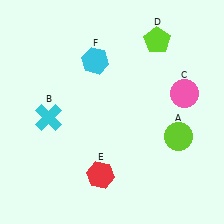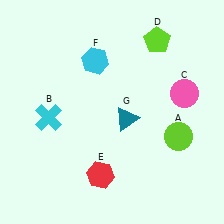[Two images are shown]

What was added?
A teal triangle (G) was added in Image 2.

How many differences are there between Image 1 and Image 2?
There is 1 difference between the two images.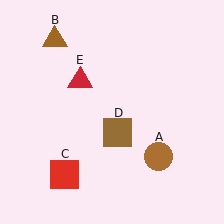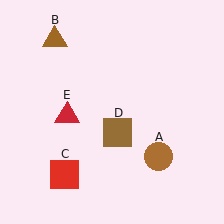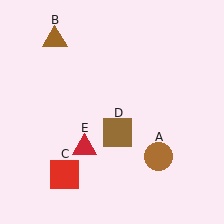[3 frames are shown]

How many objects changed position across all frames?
1 object changed position: red triangle (object E).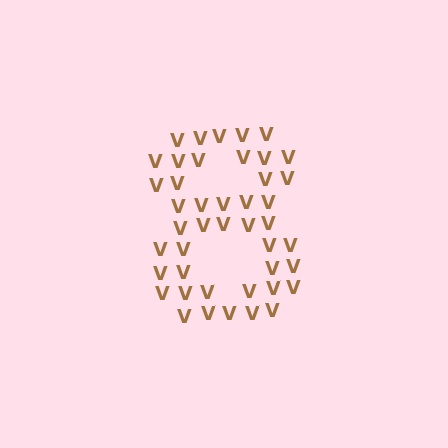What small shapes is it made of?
It is made of small letter V's.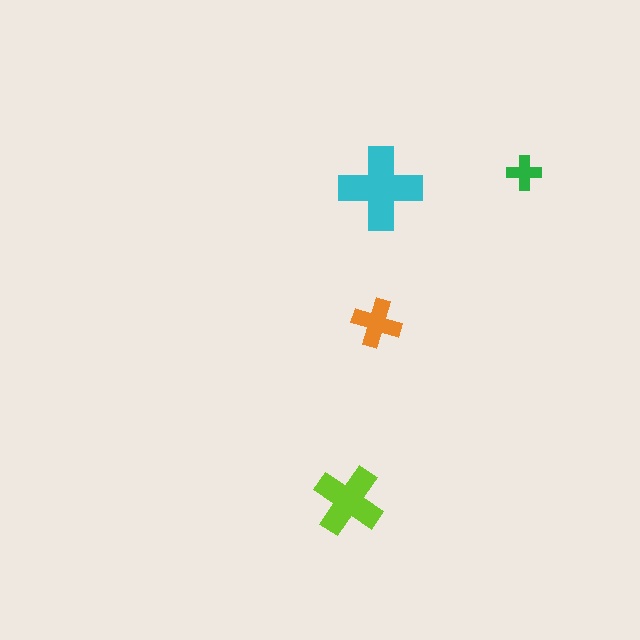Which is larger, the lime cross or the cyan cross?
The cyan one.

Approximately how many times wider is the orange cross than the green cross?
About 1.5 times wider.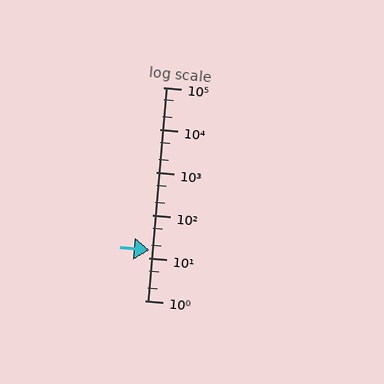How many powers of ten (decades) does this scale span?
The scale spans 5 decades, from 1 to 100000.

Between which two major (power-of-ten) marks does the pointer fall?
The pointer is between 10 and 100.